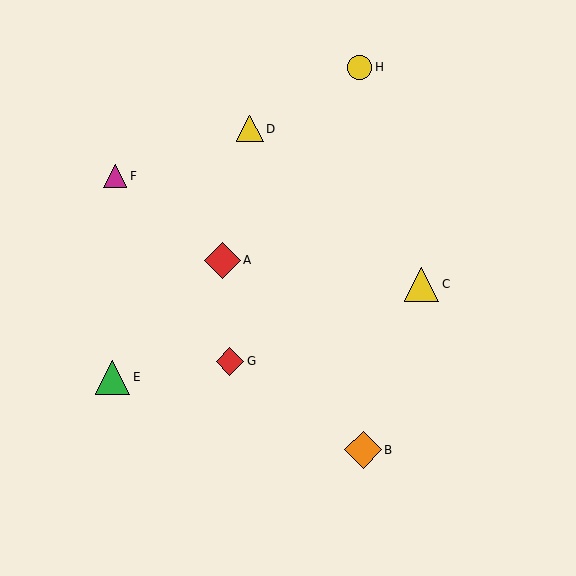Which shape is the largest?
The orange diamond (labeled B) is the largest.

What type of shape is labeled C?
Shape C is a yellow triangle.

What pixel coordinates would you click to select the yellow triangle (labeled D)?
Click at (250, 129) to select the yellow triangle D.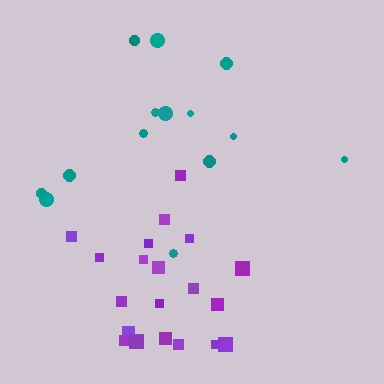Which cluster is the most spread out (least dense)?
Teal.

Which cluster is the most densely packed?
Purple.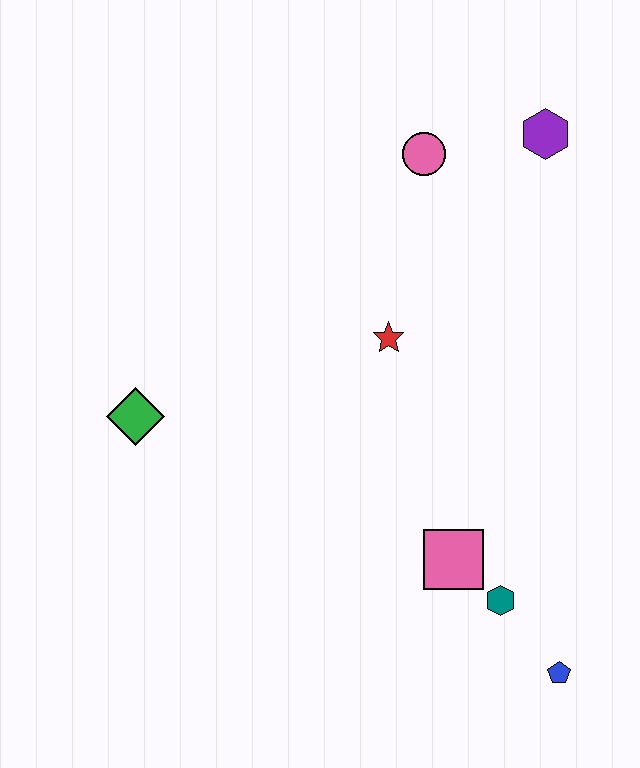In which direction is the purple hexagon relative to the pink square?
The purple hexagon is above the pink square.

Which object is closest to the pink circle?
The purple hexagon is closest to the pink circle.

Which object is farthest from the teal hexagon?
The purple hexagon is farthest from the teal hexagon.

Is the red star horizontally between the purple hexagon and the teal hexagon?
No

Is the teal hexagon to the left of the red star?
No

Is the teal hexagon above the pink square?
No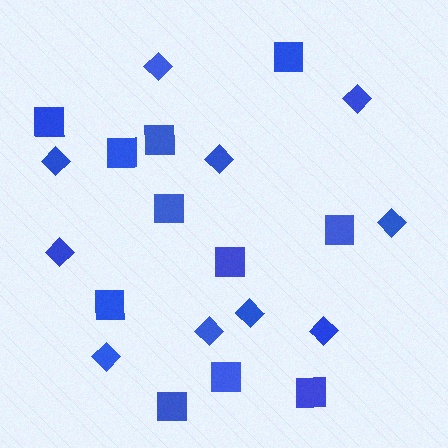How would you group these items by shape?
There are 2 groups: one group of squares (11) and one group of diamonds (10).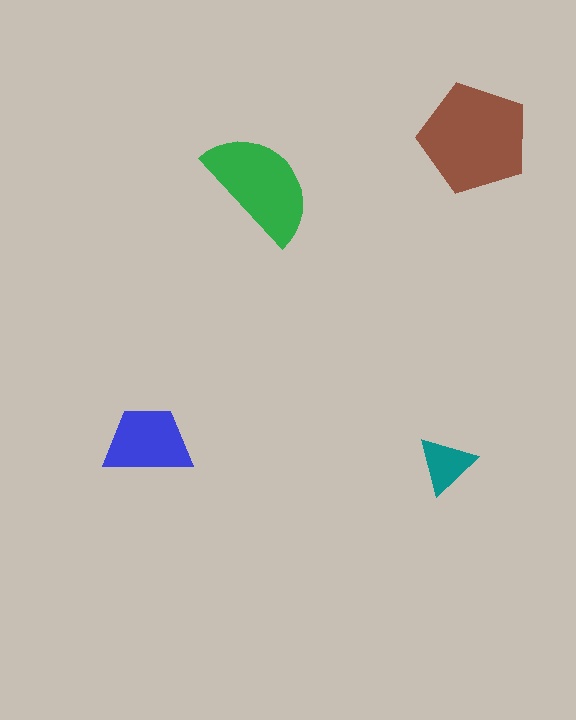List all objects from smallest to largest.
The teal triangle, the blue trapezoid, the green semicircle, the brown pentagon.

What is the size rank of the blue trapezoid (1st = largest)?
3rd.